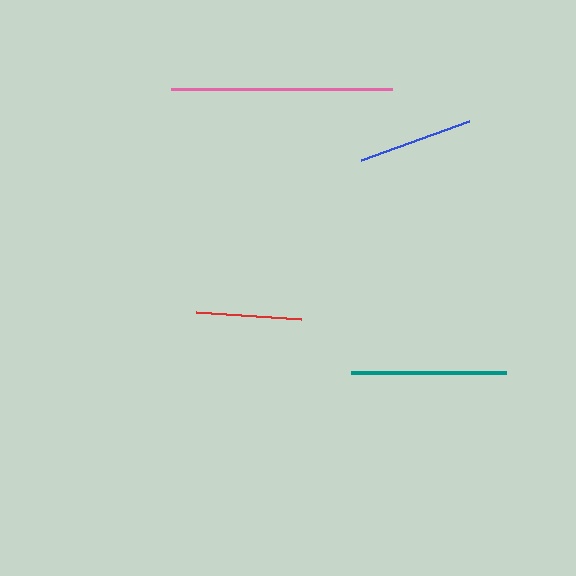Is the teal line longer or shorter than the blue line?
The teal line is longer than the blue line.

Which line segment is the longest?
The pink line is the longest at approximately 221 pixels.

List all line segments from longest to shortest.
From longest to shortest: pink, teal, blue, red.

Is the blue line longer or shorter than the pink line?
The pink line is longer than the blue line.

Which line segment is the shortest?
The red line is the shortest at approximately 105 pixels.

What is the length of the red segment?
The red segment is approximately 105 pixels long.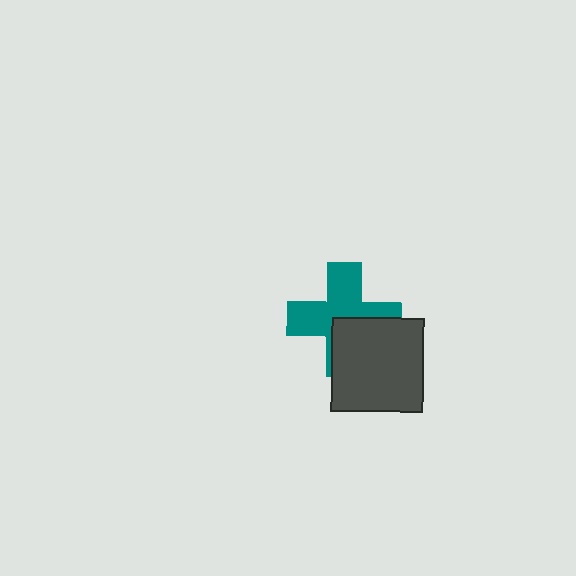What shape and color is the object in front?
The object in front is a dark gray rectangle.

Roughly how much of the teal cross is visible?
About half of it is visible (roughly 61%).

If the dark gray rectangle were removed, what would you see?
You would see the complete teal cross.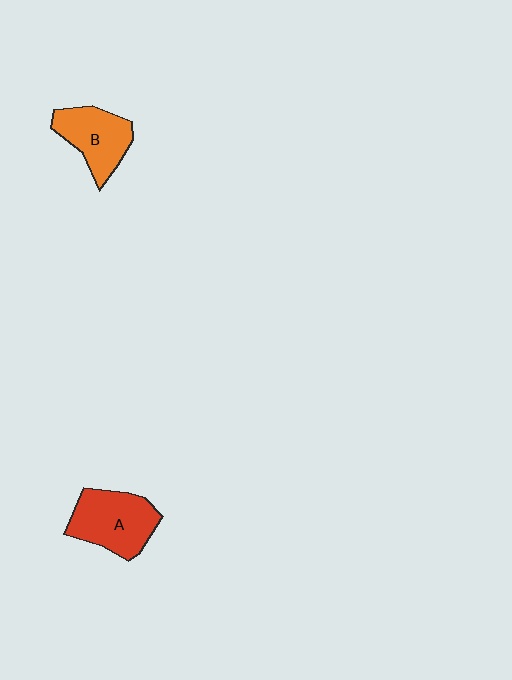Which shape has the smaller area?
Shape B (orange).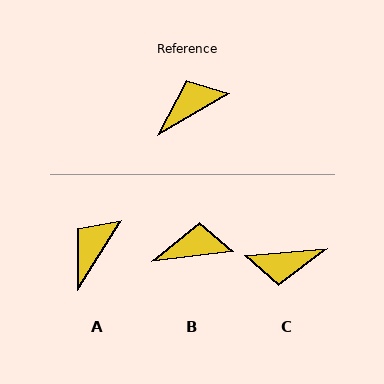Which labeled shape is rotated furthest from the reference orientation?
C, about 155 degrees away.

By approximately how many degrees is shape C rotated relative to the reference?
Approximately 155 degrees counter-clockwise.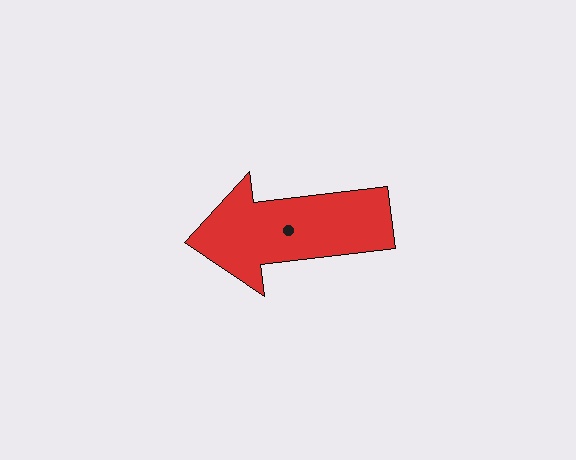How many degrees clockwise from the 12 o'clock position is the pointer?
Approximately 263 degrees.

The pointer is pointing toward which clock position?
Roughly 9 o'clock.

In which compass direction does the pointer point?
West.